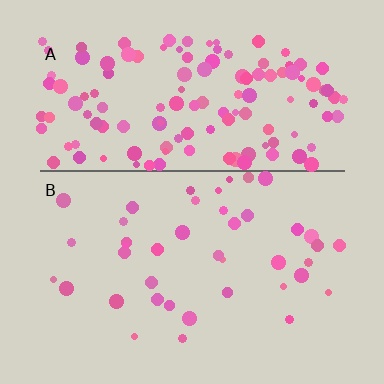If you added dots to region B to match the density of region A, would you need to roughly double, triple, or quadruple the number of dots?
Approximately triple.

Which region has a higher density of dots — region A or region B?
A (the top).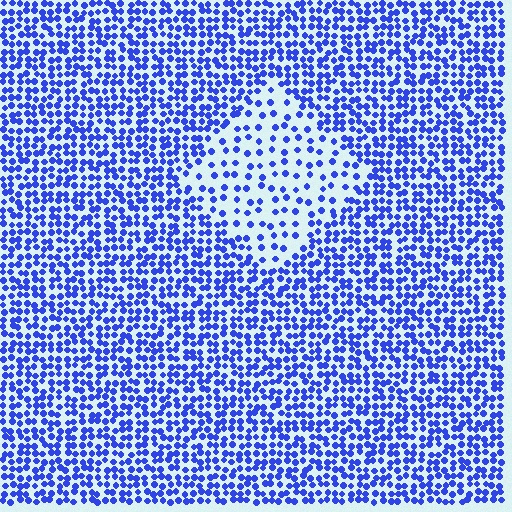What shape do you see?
I see a diamond.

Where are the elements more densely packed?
The elements are more densely packed outside the diamond boundary.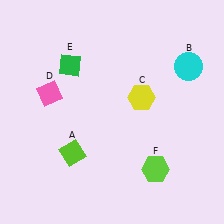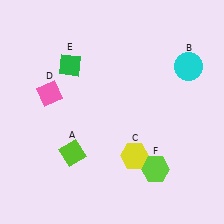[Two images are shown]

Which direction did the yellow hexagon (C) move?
The yellow hexagon (C) moved down.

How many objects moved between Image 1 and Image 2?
1 object moved between the two images.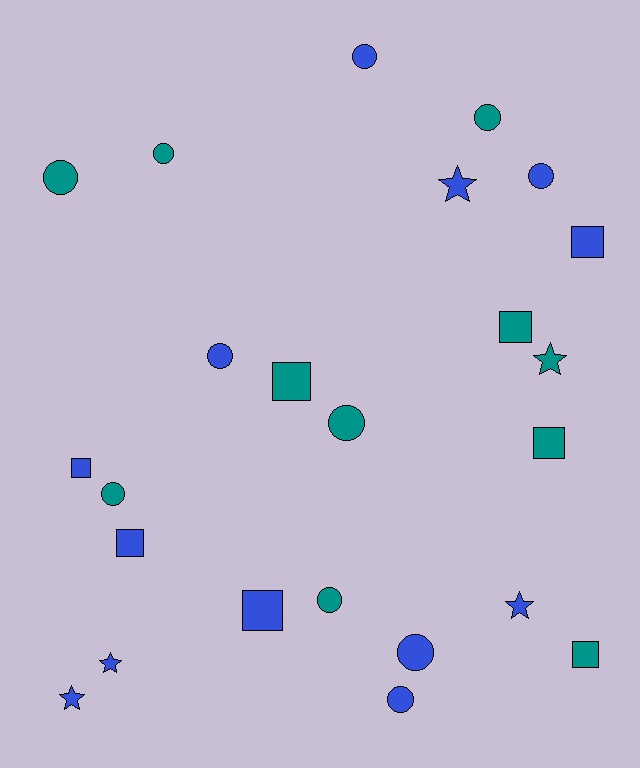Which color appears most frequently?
Blue, with 13 objects.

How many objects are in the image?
There are 24 objects.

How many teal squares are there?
There are 4 teal squares.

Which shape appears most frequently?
Circle, with 11 objects.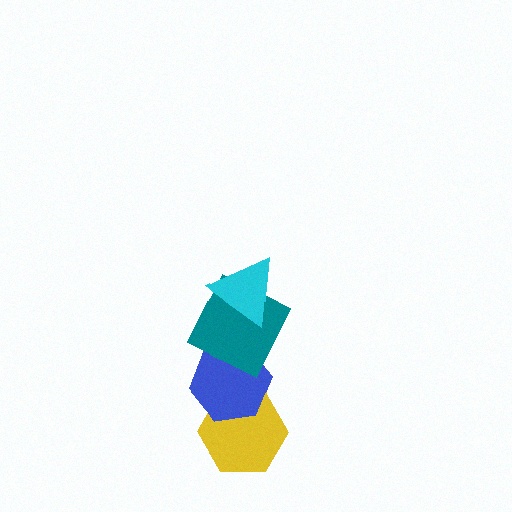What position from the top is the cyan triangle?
The cyan triangle is 1st from the top.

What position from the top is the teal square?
The teal square is 2nd from the top.